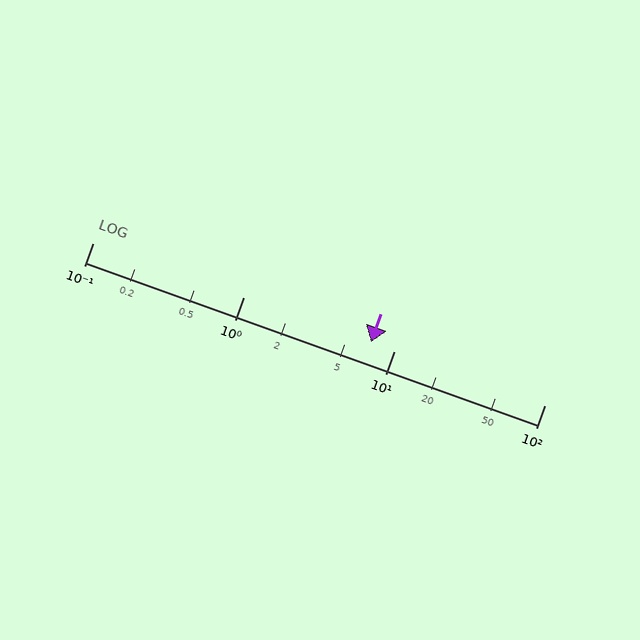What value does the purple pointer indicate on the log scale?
The pointer indicates approximately 7.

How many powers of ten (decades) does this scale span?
The scale spans 3 decades, from 0.1 to 100.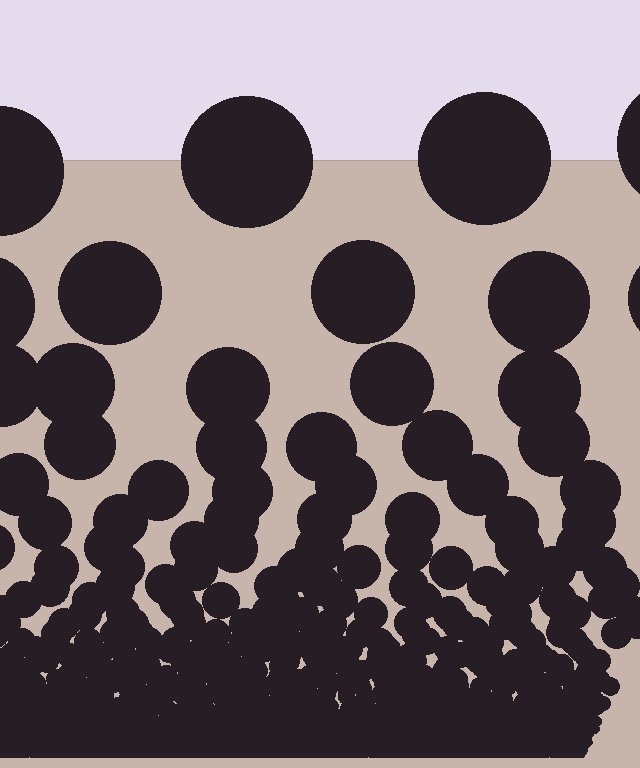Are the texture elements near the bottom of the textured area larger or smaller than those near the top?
Smaller. The gradient is inverted — elements near the bottom are smaller and denser.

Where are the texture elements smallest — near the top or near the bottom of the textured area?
Near the bottom.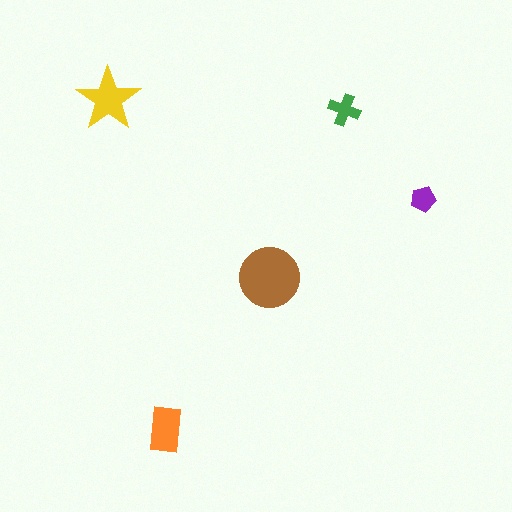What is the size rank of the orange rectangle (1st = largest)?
3rd.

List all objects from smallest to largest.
The purple pentagon, the green cross, the orange rectangle, the yellow star, the brown circle.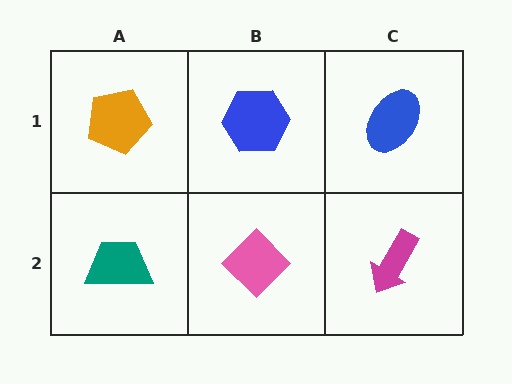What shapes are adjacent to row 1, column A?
A teal trapezoid (row 2, column A), a blue hexagon (row 1, column B).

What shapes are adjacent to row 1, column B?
A pink diamond (row 2, column B), an orange pentagon (row 1, column A), a blue ellipse (row 1, column C).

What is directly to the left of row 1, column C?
A blue hexagon.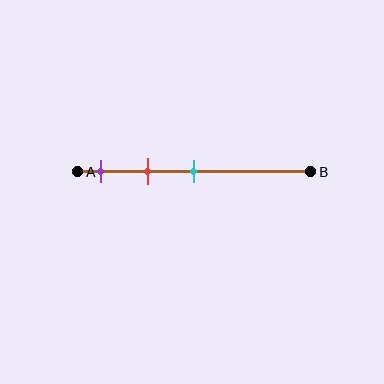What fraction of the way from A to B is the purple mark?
The purple mark is approximately 10% (0.1) of the way from A to B.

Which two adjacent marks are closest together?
The purple and red marks are the closest adjacent pair.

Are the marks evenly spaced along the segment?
Yes, the marks are approximately evenly spaced.